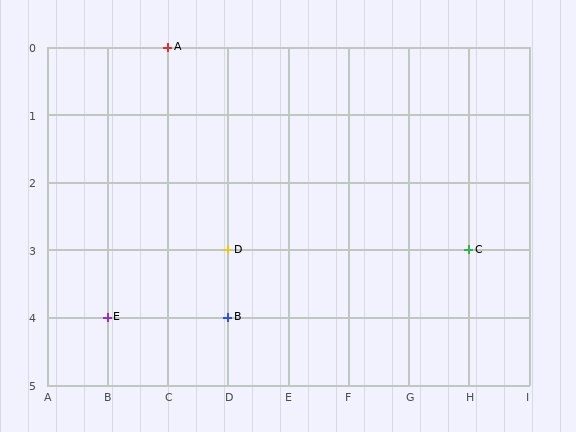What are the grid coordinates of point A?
Point A is at grid coordinates (C, 0).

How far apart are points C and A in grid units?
Points C and A are 5 columns and 3 rows apart (about 5.8 grid units diagonally).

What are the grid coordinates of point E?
Point E is at grid coordinates (B, 4).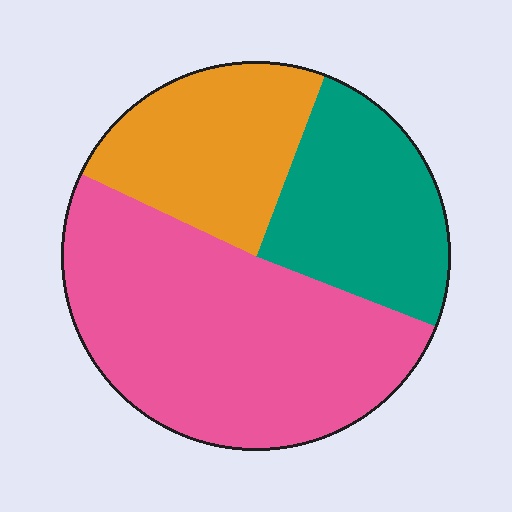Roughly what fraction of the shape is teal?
Teal covers about 25% of the shape.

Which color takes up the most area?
Pink, at roughly 50%.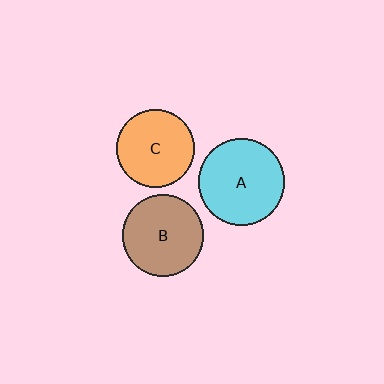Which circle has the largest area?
Circle A (cyan).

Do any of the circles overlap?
No, none of the circles overlap.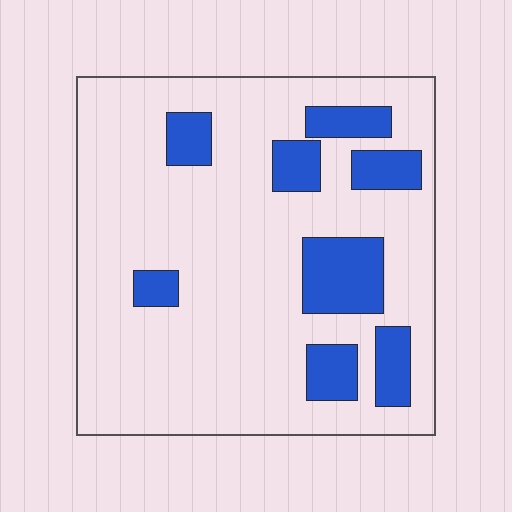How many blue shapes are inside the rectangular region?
8.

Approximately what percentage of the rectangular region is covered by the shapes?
Approximately 20%.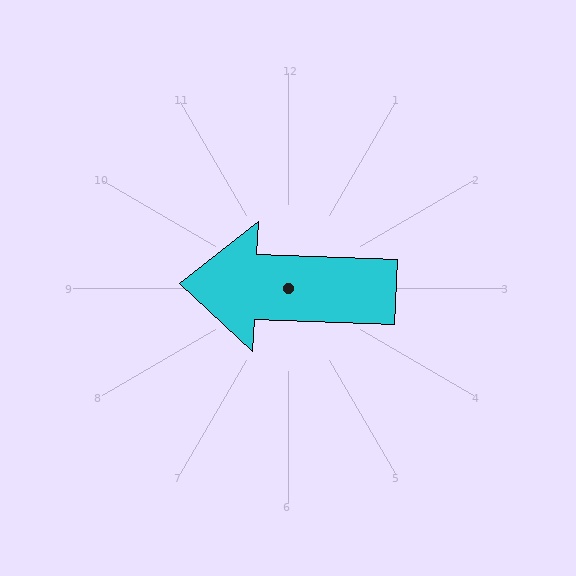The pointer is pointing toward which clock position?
Roughly 9 o'clock.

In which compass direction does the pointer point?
West.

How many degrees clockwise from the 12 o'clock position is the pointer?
Approximately 272 degrees.